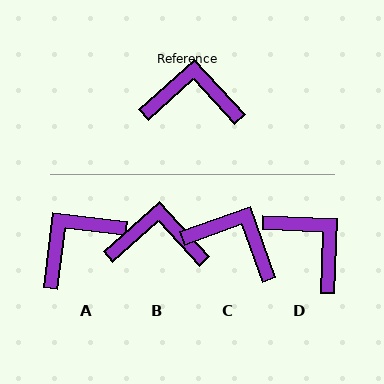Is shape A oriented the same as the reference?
No, it is off by about 41 degrees.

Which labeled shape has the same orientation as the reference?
B.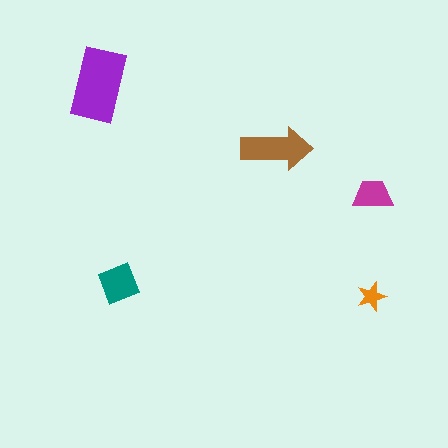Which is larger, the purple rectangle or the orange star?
The purple rectangle.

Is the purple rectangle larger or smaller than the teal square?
Larger.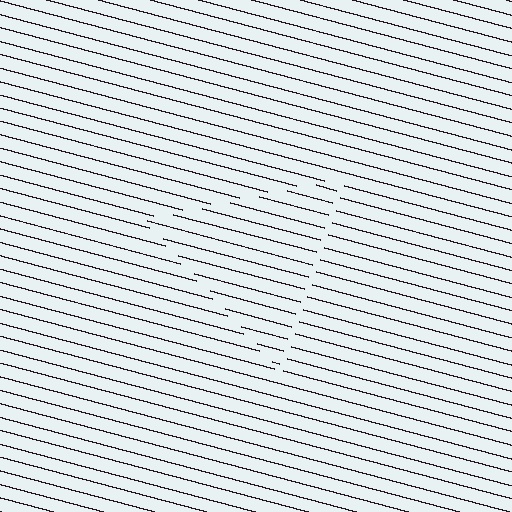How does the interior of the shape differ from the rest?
The interior of the shape contains the same grating, shifted by half a period — the contour is defined by the phase discontinuity where line-ends from the inner and outer gratings abut.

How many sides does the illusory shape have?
3 sides — the line-ends trace a triangle.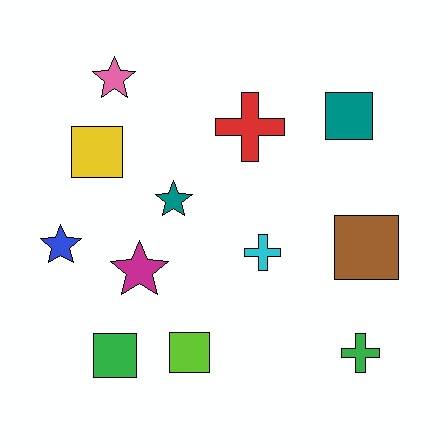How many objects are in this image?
There are 12 objects.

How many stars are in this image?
There are 4 stars.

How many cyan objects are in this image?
There is 1 cyan object.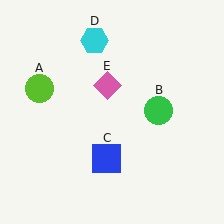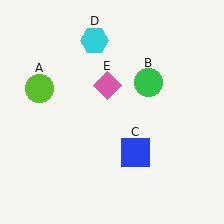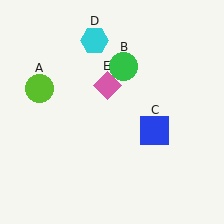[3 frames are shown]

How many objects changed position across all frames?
2 objects changed position: green circle (object B), blue square (object C).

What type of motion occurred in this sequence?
The green circle (object B), blue square (object C) rotated counterclockwise around the center of the scene.